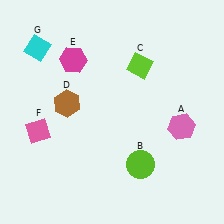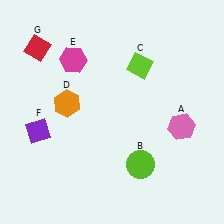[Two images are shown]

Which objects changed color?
D changed from brown to orange. F changed from pink to purple. G changed from cyan to red.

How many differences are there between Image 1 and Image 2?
There are 3 differences between the two images.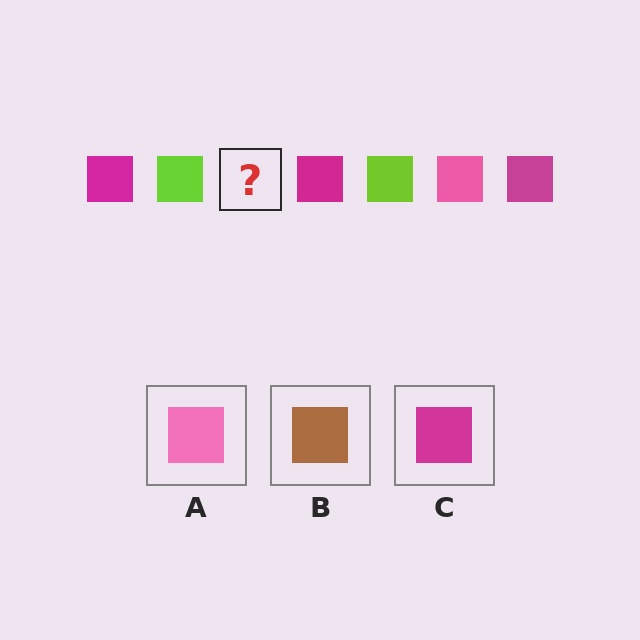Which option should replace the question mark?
Option A.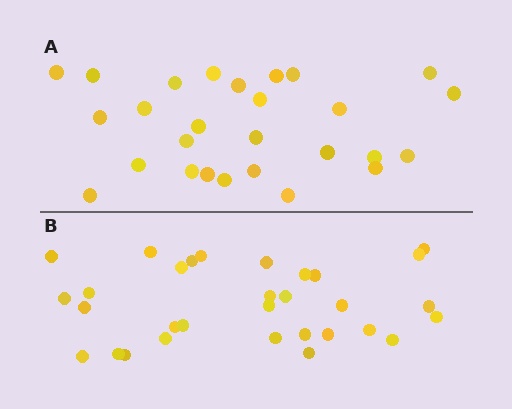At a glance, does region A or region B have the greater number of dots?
Region B (the bottom region) has more dots.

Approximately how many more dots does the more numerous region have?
Region B has about 4 more dots than region A.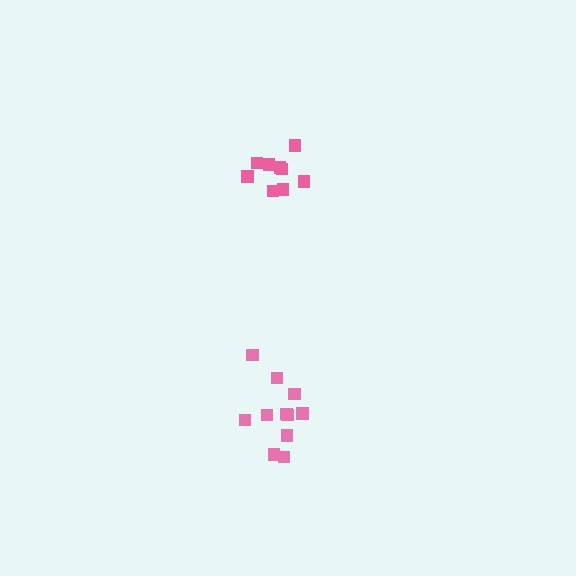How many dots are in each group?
Group 1: 9 dots, Group 2: 11 dots (20 total).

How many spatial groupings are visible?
There are 2 spatial groupings.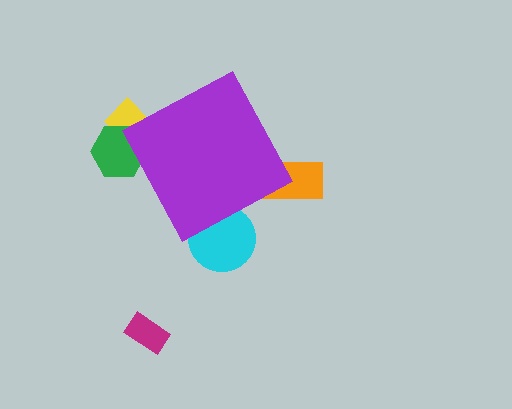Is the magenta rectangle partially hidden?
No, the magenta rectangle is fully visible.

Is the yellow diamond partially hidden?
Yes, the yellow diamond is partially hidden behind the purple diamond.